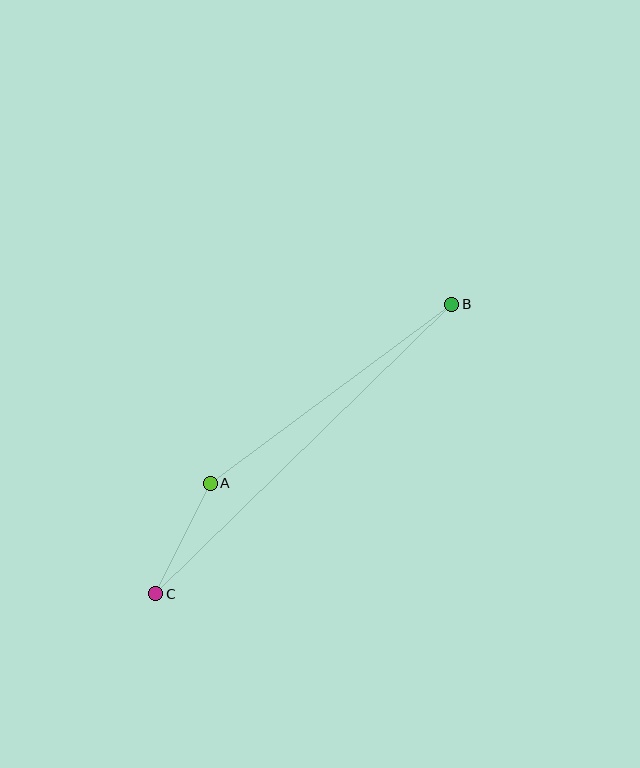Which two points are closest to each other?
Points A and C are closest to each other.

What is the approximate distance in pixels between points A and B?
The distance between A and B is approximately 301 pixels.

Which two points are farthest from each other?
Points B and C are farthest from each other.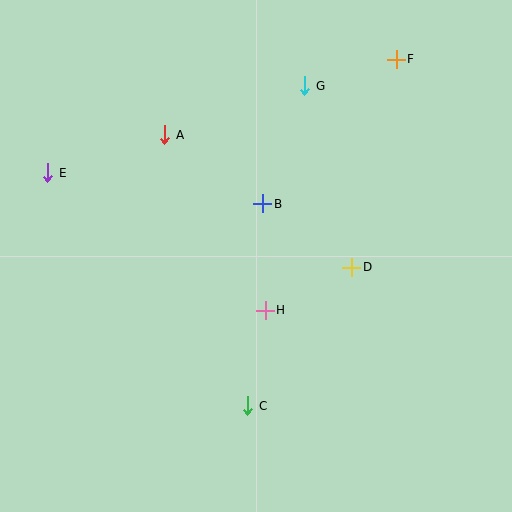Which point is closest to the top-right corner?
Point F is closest to the top-right corner.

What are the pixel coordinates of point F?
Point F is at (396, 59).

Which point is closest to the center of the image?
Point B at (263, 204) is closest to the center.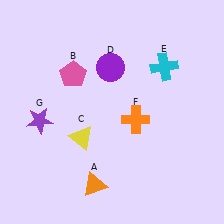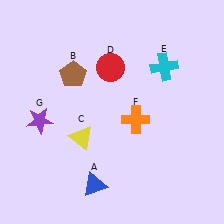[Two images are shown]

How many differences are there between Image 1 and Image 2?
There are 3 differences between the two images.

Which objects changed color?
A changed from orange to blue. B changed from pink to brown. D changed from purple to red.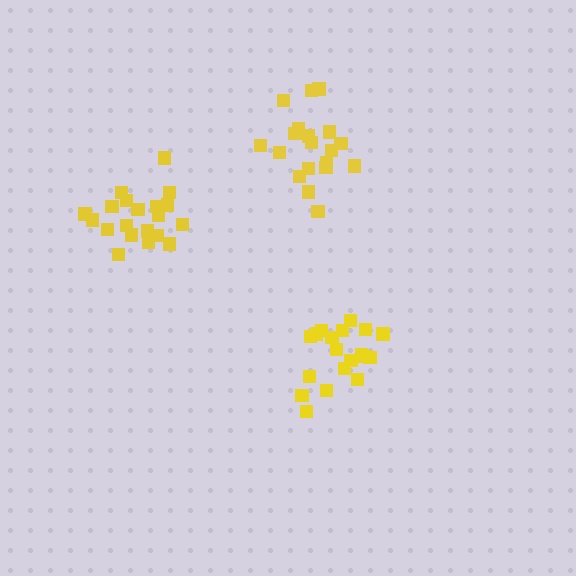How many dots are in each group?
Group 1: 19 dots, Group 2: 20 dots, Group 3: 20 dots (59 total).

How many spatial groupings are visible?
There are 3 spatial groupings.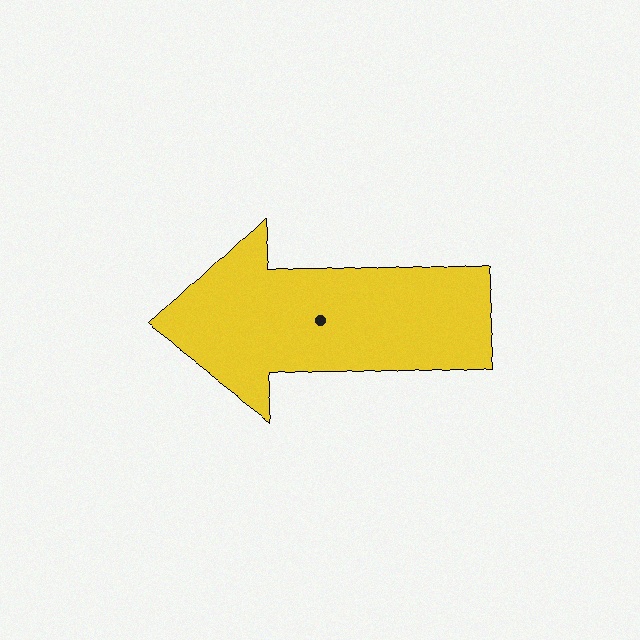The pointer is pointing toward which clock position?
Roughly 9 o'clock.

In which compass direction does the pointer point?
West.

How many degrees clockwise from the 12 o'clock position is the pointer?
Approximately 267 degrees.